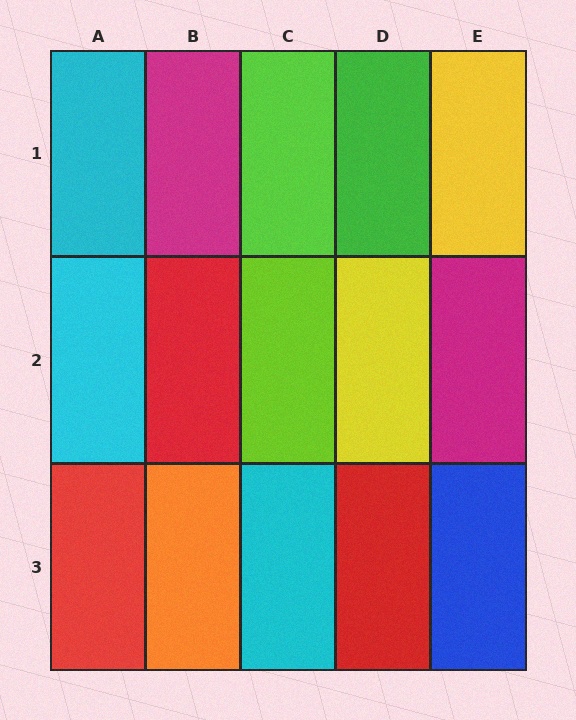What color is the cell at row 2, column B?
Red.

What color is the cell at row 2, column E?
Magenta.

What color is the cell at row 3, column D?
Red.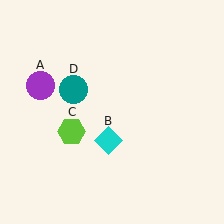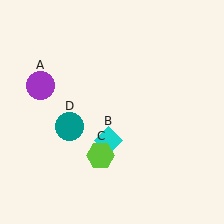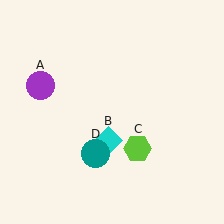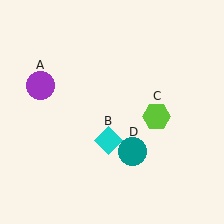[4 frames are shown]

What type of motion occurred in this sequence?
The lime hexagon (object C), teal circle (object D) rotated counterclockwise around the center of the scene.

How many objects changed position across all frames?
2 objects changed position: lime hexagon (object C), teal circle (object D).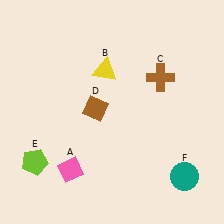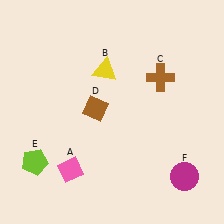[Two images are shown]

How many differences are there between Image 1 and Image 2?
There is 1 difference between the two images.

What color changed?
The circle (F) changed from teal in Image 1 to magenta in Image 2.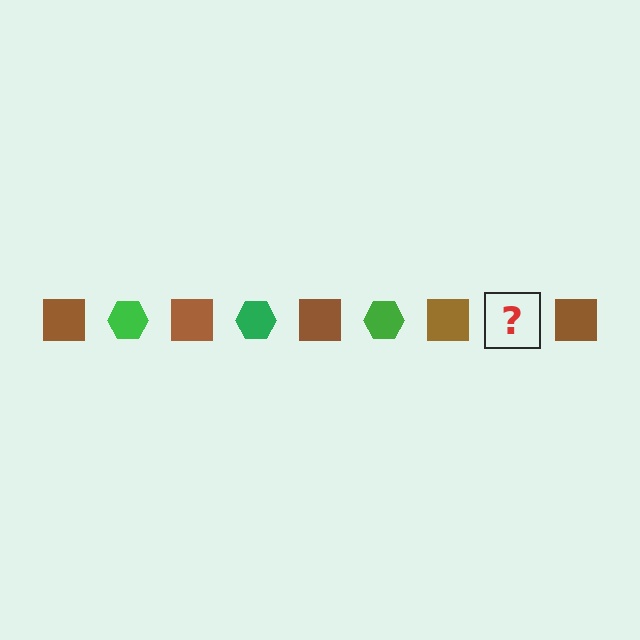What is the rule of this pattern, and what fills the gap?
The rule is that the pattern alternates between brown square and green hexagon. The gap should be filled with a green hexagon.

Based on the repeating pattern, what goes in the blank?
The blank should be a green hexagon.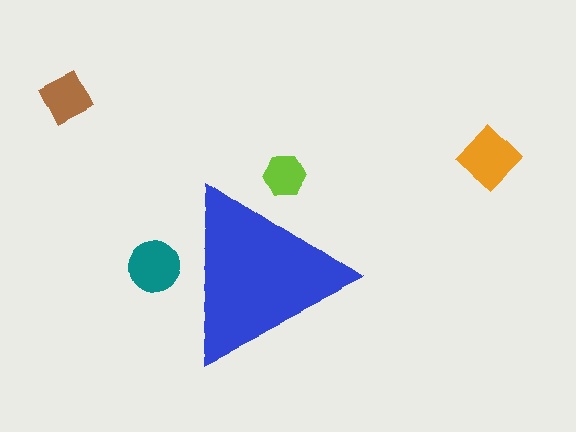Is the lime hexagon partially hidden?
Yes, the lime hexagon is partially hidden behind the blue triangle.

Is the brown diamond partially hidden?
No, the brown diamond is fully visible.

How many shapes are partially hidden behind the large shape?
2 shapes are partially hidden.